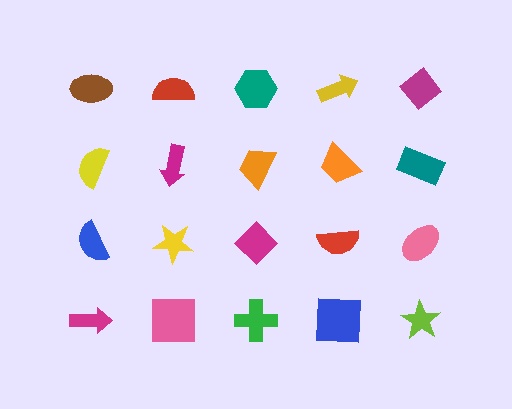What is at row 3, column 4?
A red semicircle.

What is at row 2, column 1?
A yellow semicircle.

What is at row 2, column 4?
An orange trapezoid.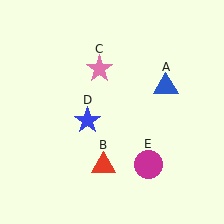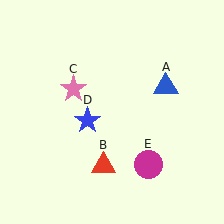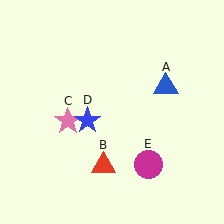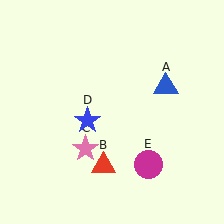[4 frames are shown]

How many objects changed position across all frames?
1 object changed position: pink star (object C).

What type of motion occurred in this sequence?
The pink star (object C) rotated counterclockwise around the center of the scene.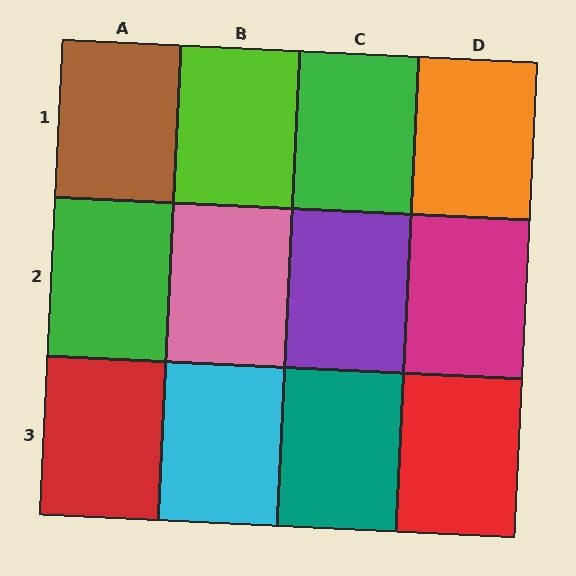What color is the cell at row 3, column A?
Red.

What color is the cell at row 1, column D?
Orange.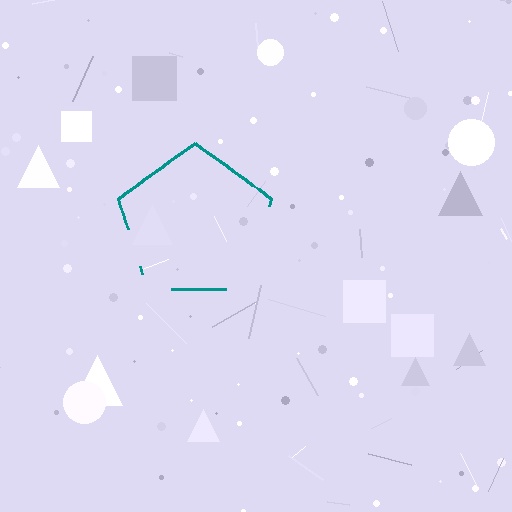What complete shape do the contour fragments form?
The contour fragments form a pentagon.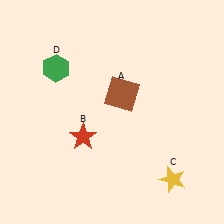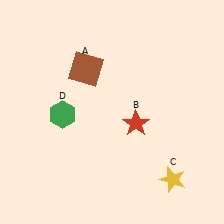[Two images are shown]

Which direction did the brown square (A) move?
The brown square (A) moved left.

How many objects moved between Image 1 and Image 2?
3 objects moved between the two images.